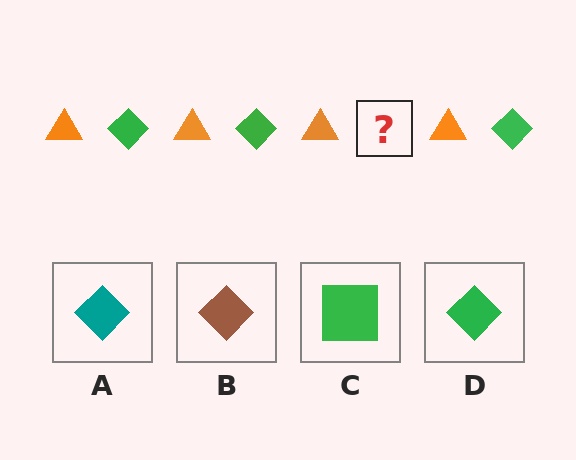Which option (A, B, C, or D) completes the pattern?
D.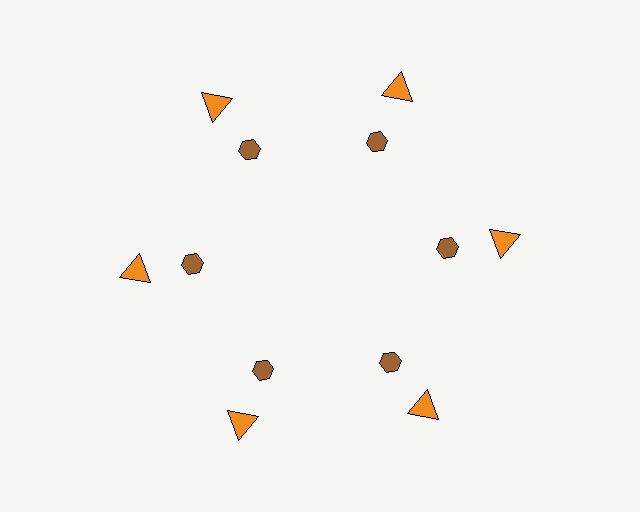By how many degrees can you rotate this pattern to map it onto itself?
The pattern maps onto itself every 60 degrees of rotation.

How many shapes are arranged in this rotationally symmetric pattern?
There are 12 shapes, arranged in 6 groups of 2.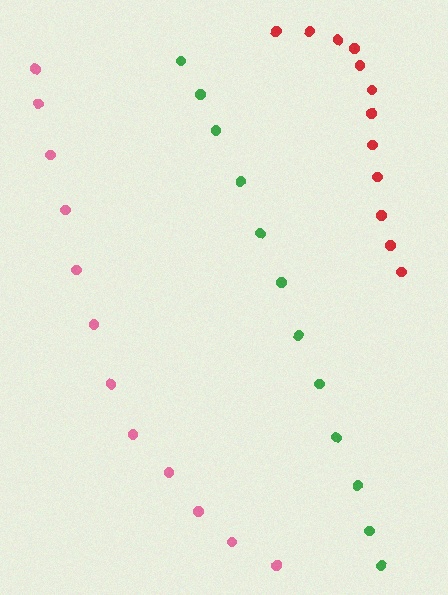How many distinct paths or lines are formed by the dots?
There are 3 distinct paths.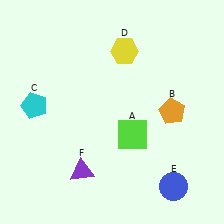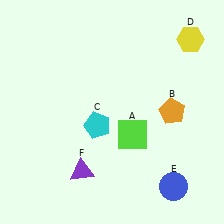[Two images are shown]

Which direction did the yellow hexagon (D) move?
The yellow hexagon (D) moved right.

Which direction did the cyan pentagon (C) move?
The cyan pentagon (C) moved right.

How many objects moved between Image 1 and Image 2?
2 objects moved between the two images.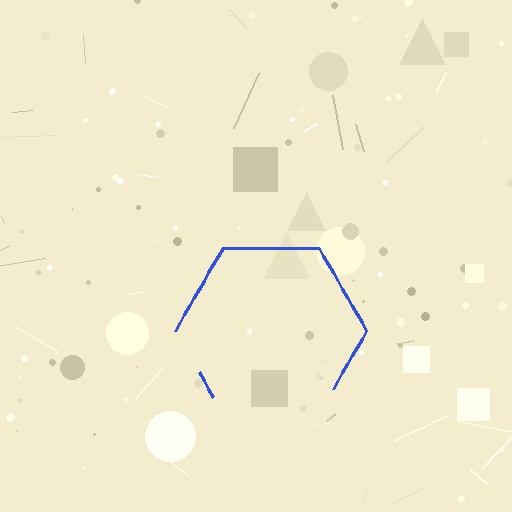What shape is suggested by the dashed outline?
The dashed outline suggests a hexagon.